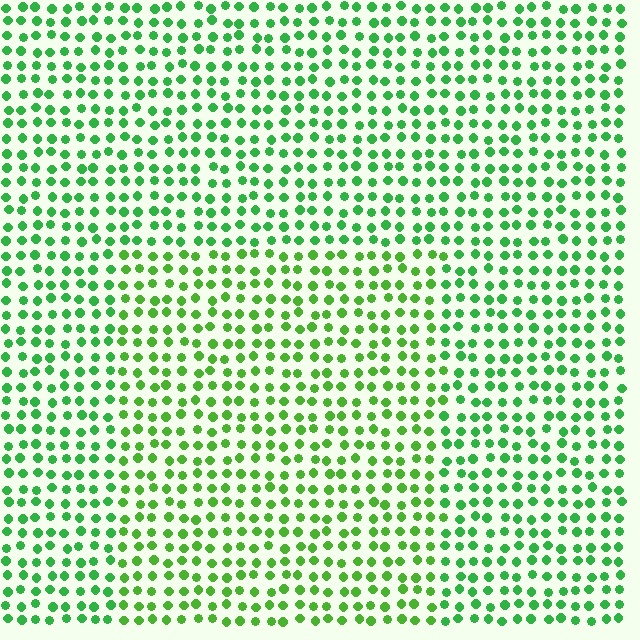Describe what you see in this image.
The image is filled with small green elements in a uniform arrangement. A rectangle-shaped region is visible where the elements are tinted to a slightly different hue, forming a subtle color boundary.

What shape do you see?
I see a rectangle.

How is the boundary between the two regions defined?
The boundary is defined purely by a slight shift in hue (about 21 degrees). Spacing, size, and orientation are identical on both sides.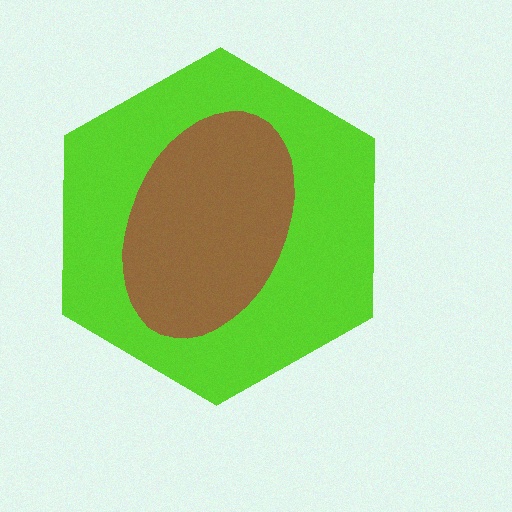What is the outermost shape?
The lime hexagon.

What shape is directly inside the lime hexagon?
The brown ellipse.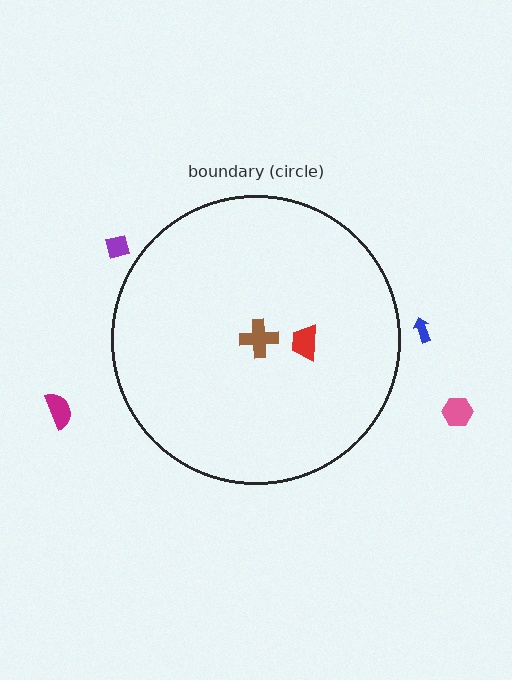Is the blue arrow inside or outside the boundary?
Outside.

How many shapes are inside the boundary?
2 inside, 4 outside.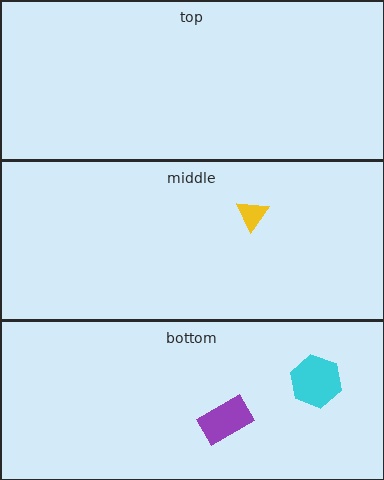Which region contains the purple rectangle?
The bottom region.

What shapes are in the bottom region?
The purple rectangle, the cyan hexagon.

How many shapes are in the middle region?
1.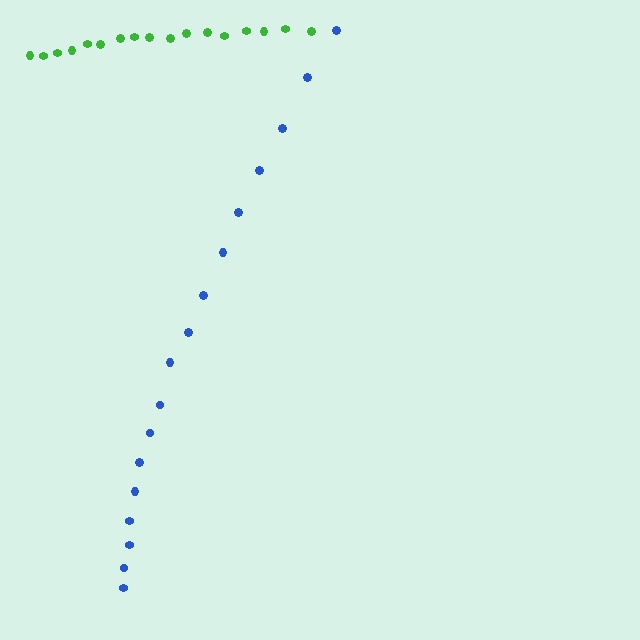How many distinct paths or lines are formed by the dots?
There are 2 distinct paths.